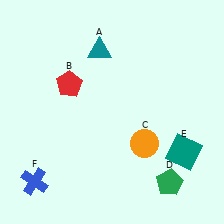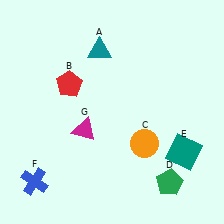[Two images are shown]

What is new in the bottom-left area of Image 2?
A magenta triangle (G) was added in the bottom-left area of Image 2.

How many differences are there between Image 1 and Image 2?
There is 1 difference between the two images.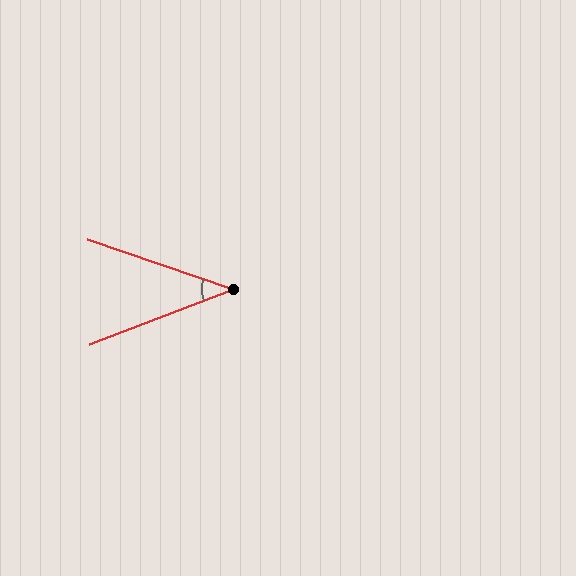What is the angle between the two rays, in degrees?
Approximately 40 degrees.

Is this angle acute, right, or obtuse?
It is acute.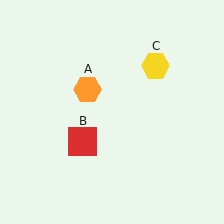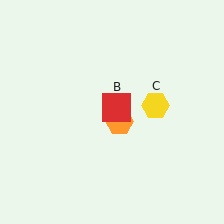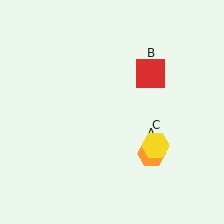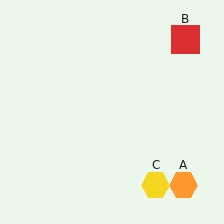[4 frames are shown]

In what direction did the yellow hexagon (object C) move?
The yellow hexagon (object C) moved down.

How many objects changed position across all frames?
3 objects changed position: orange hexagon (object A), red square (object B), yellow hexagon (object C).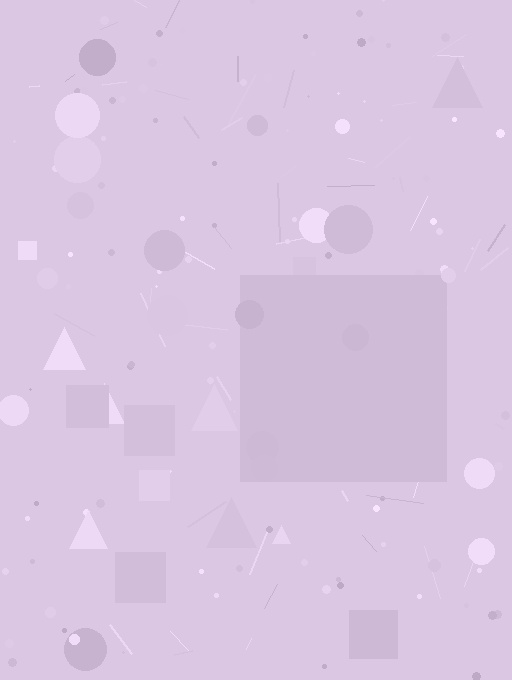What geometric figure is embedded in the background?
A square is embedded in the background.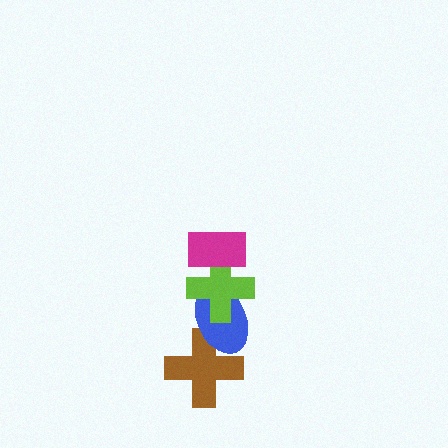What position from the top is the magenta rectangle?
The magenta rectangle is 1st from the top.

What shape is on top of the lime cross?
The magenta rectangle is on top of the lime cross.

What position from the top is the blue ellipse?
The blue ellipse is 3rd from the top.